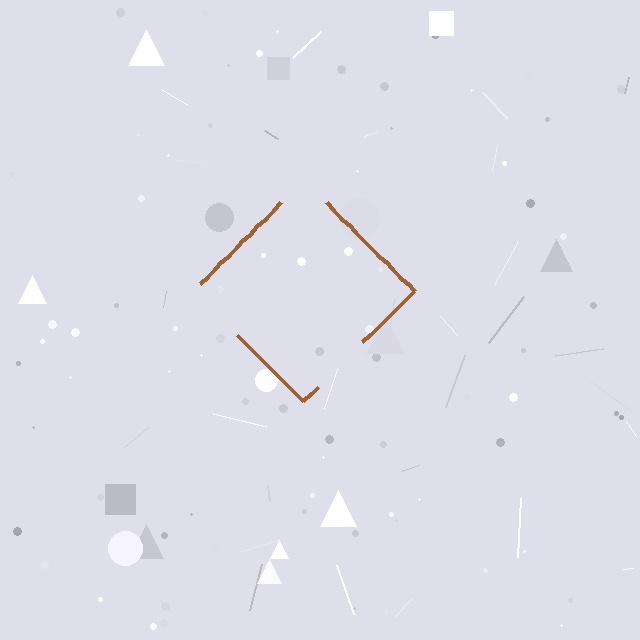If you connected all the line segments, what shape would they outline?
They would outline a diamond.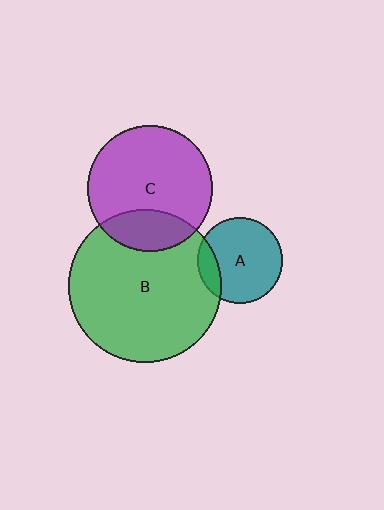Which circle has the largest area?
Circle B (green).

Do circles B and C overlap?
Yes.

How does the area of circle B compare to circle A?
Approximately 3.2 times.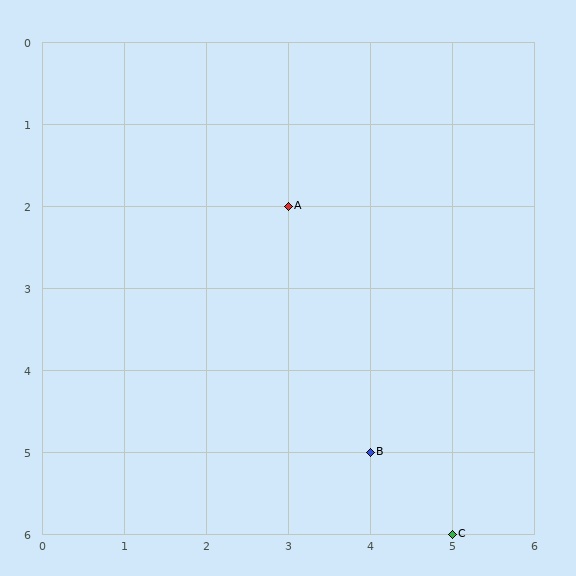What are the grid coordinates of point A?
Point A is at grid coordinates (3, 2).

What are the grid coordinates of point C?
Point C is at grid coordinates (5, 6).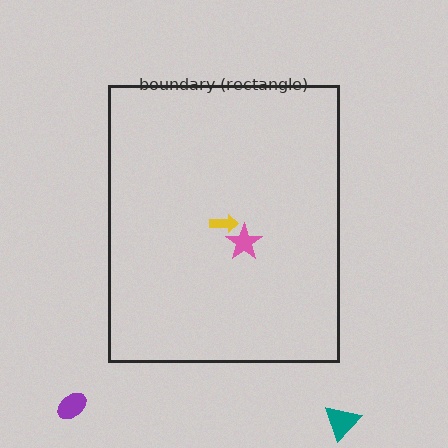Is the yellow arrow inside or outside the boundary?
Inside.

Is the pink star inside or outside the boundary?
Inside.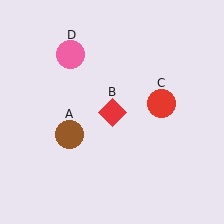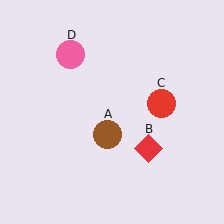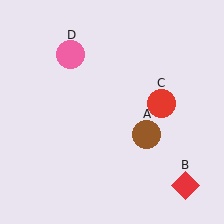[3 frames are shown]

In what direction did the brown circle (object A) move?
The brown circle (object A) moved right.